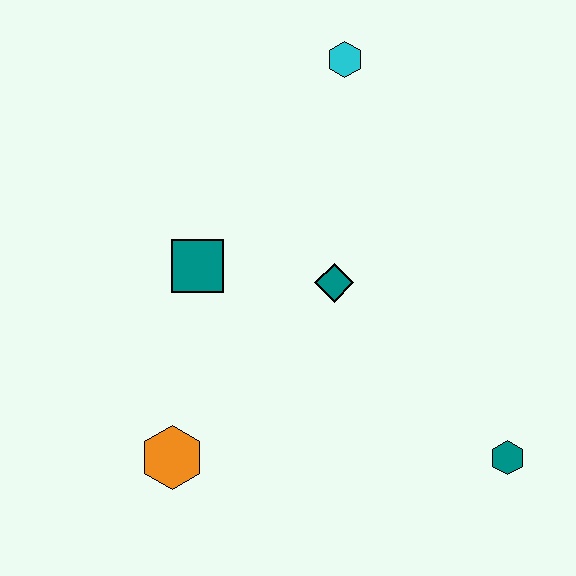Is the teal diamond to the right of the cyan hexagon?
No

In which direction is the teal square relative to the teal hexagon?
The teal square is to the left of the teal hexagon.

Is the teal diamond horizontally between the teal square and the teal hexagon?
Yes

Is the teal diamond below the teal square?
Yes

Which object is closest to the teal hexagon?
The teal diamond is closest to the teal hexagon.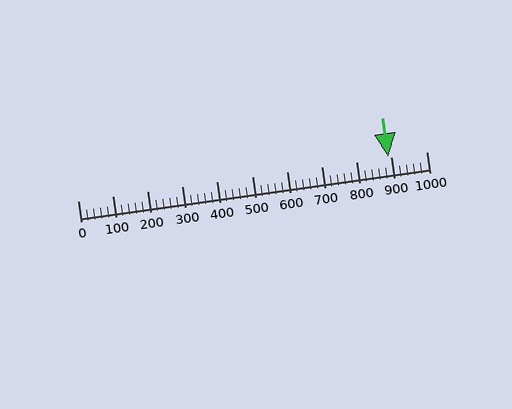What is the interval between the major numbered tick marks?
The major tick marks are spaced 100 units apart.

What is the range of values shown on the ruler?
The ruler shows values from 0 to 1000.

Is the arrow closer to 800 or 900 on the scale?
The arrow is closer to 900.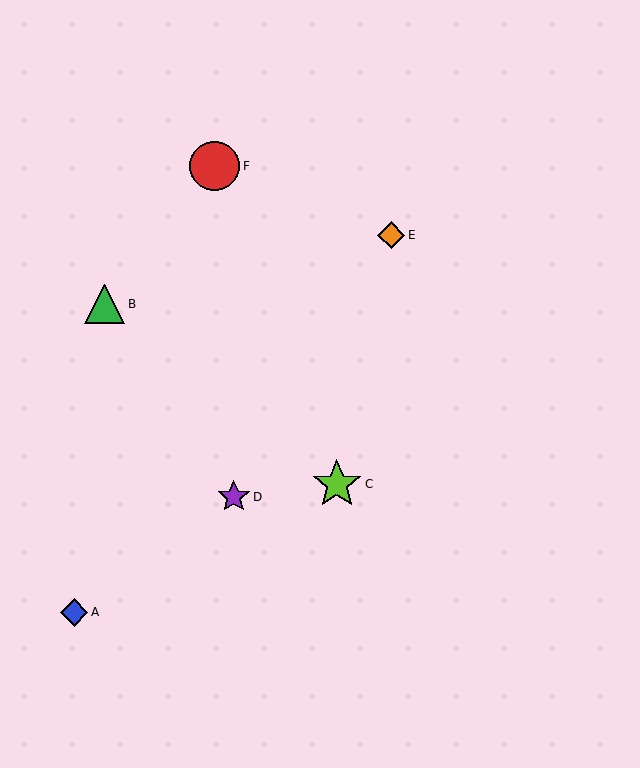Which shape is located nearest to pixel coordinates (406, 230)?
The orange diamond (labeled E) at (391, 235) is nearest to that location.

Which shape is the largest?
The lime star (labeled C) is the largest.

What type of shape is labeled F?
Shape F is a red circle.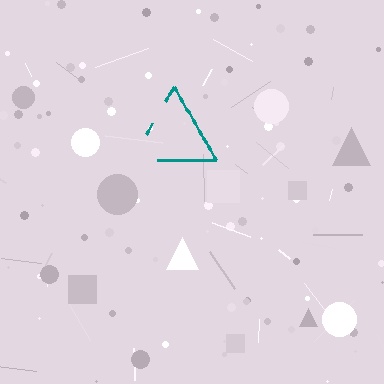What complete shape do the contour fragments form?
The contour fragments form a triangle.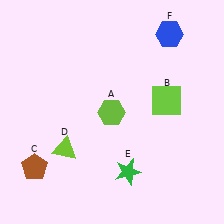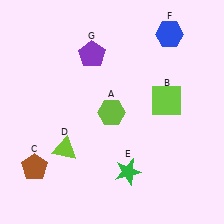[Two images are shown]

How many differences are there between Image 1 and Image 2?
There is 1 difference between the two images.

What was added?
A purple pentagon (G) was added in Image 2.